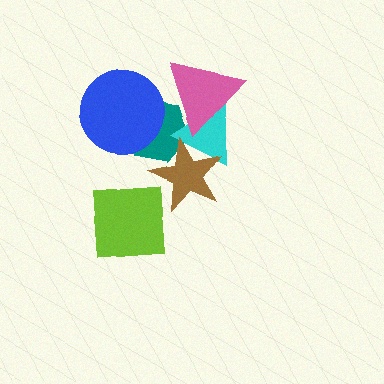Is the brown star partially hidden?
Yes, it is partially covered by another shape.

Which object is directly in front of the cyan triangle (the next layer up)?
The pink triangle is directly in front of the cyan triangle.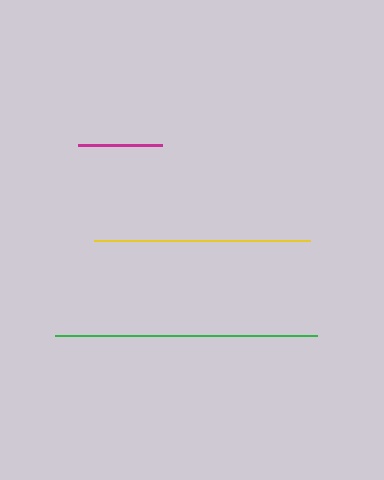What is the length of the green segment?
The green segment is approximately 263 pixels long.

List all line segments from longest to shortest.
From longest to shortest: green, yellow, magenta.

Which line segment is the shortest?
The magenta line is the shortest at approximately 84 pixels.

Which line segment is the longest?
The green line is the longest at approximately 263 pixels.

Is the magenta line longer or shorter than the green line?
The green line is longer than the magenta line.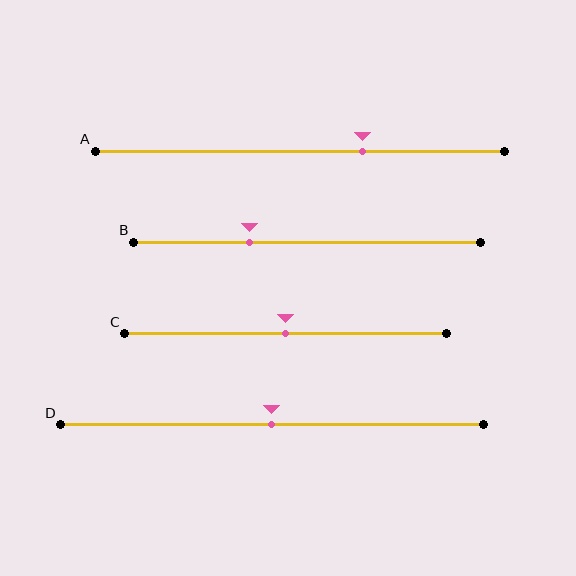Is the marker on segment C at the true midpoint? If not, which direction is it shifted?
Yes, the marker on segment C is at the true midpoint.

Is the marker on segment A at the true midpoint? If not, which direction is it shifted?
No, the marker on segment A is shifted to the right by about 15% of the segment length.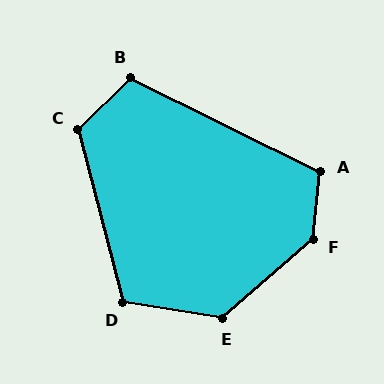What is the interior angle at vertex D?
Approximately 114 degrees (obtuse).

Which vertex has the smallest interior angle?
B, at approximately 109 degrees.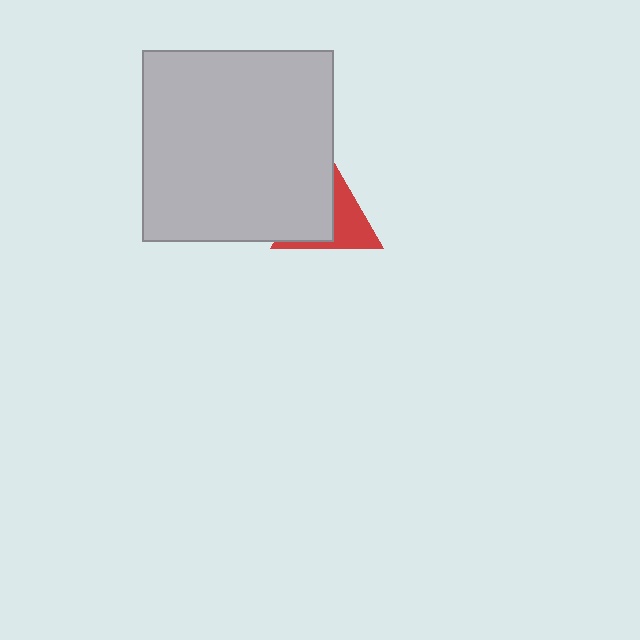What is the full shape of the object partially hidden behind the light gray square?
The partially hidden object is a red triangle.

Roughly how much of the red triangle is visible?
About half of it is visible (roughly 48%).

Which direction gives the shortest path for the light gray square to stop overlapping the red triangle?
Moving left gives the shortest separation.